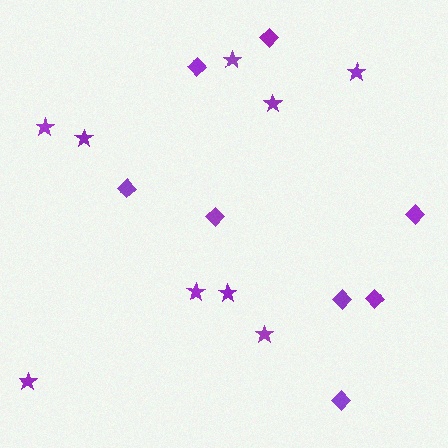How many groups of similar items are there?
There are 2 groups: one group of stars (9) and one group of diamonds (8).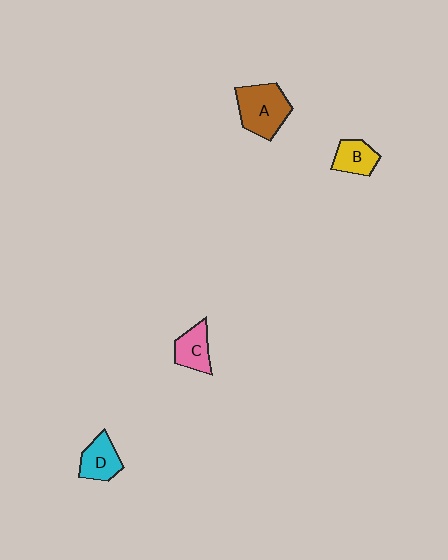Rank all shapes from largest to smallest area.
From largest to smallest: A (brown), D (cyan), C (pink), B (yellow).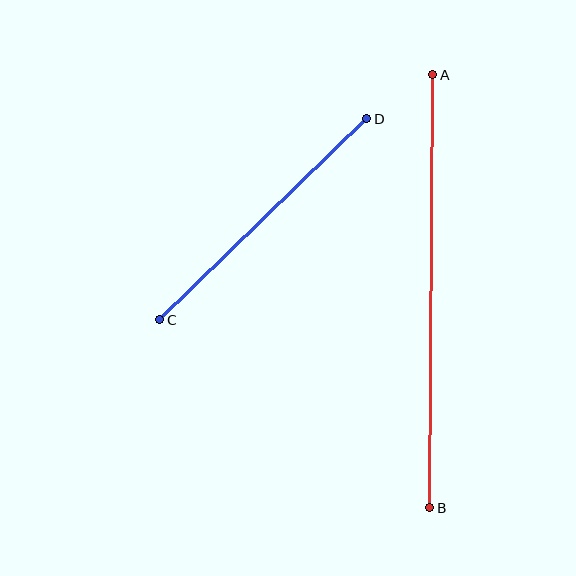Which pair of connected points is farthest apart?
Points A and B are farthest apart.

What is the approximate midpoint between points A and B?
The midpoint is at approximately (431, 291) pixels.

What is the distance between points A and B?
The distance is approximately 433 pixels.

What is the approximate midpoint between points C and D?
The midpoint is at approximately (263, 219) pixels.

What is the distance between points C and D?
The distance is approximately 288 pixels.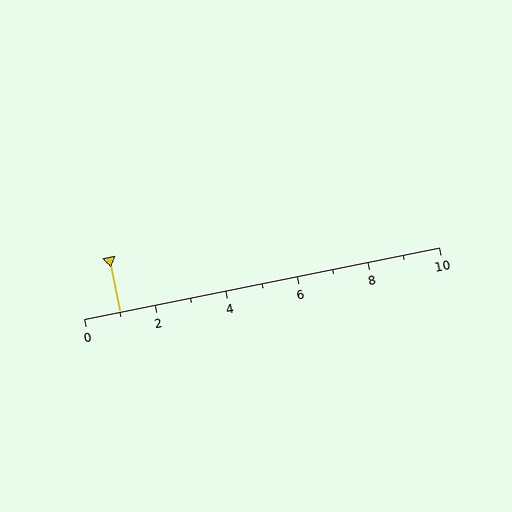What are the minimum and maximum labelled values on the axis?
The axis runs from 0 to 10.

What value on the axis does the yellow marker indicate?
The marker indicates approximately 1.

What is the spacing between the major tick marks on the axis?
The major ticks are spaced 2 apart.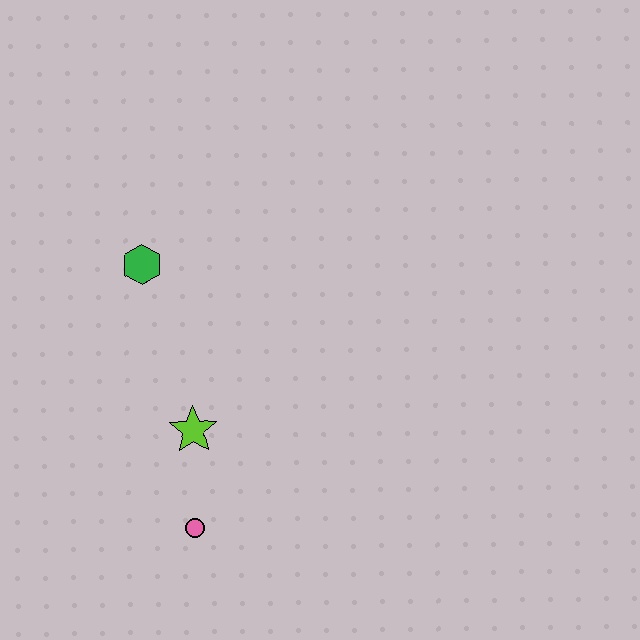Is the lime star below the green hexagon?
Yes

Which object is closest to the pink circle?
The lime star is closest to the pink circle.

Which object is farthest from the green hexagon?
The pink circle is farthest from the green hexagon.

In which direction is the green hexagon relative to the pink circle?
The green hexagon is above the pink circle.